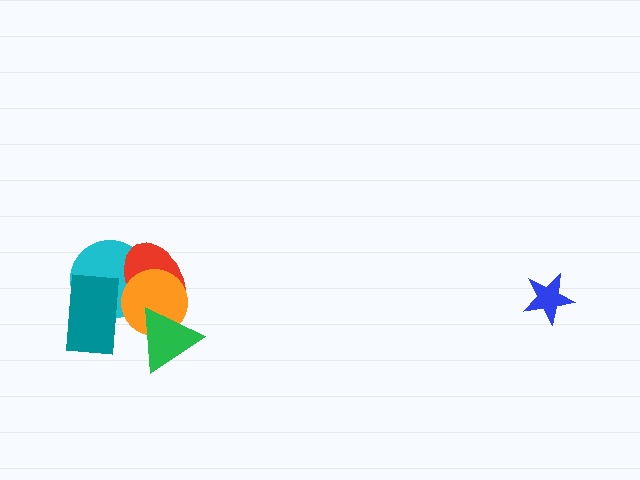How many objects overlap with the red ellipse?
4 objects overlap with the red ellipse.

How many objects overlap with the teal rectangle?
3 objects overlap with the teal rectangle.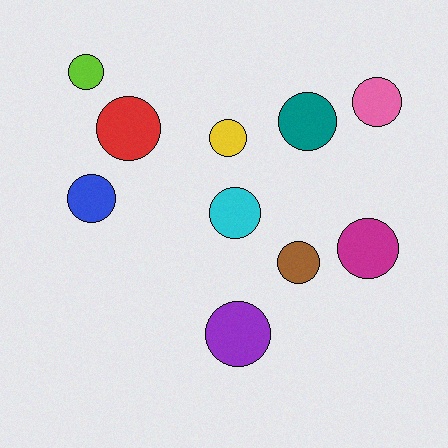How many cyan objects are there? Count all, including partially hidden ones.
There is 1 cyan object.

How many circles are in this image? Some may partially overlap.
There are 10 circles.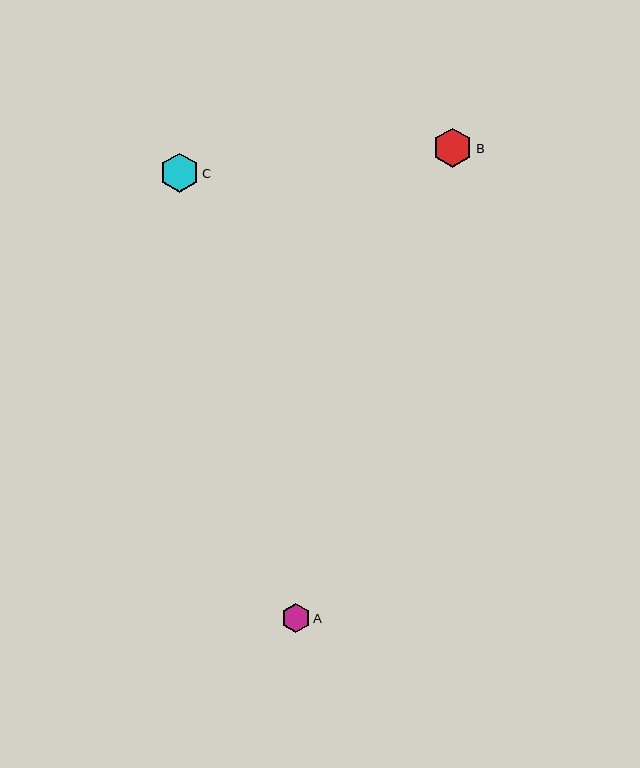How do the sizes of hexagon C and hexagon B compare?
Hexagon C and hexagon B are approximately the same size.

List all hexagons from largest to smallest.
From largest to smallest: C, B, A.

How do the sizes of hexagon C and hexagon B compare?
Hexagon C and hexagon B are approximately the same size.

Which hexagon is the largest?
Hexagon C is the largest with a size of approximately 39 pixels.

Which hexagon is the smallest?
Hexagon A is the smallest with a size of approximately 29 pixels.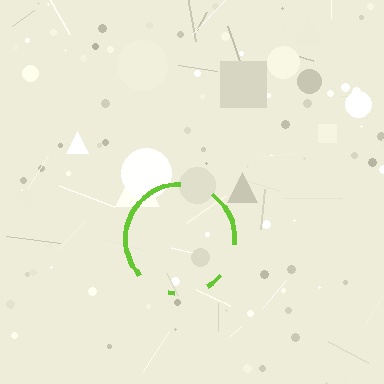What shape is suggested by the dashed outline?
The dashed outline suggests a circle.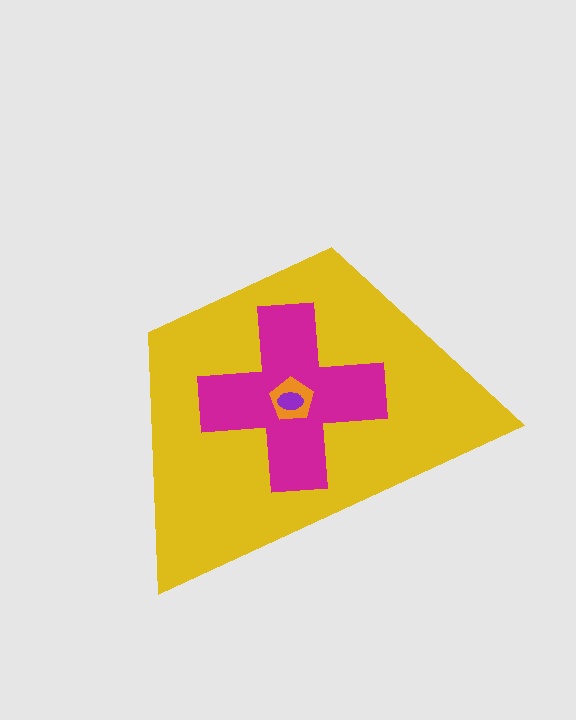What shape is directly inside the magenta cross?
The orange pentagon.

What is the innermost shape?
The purple ellipse.